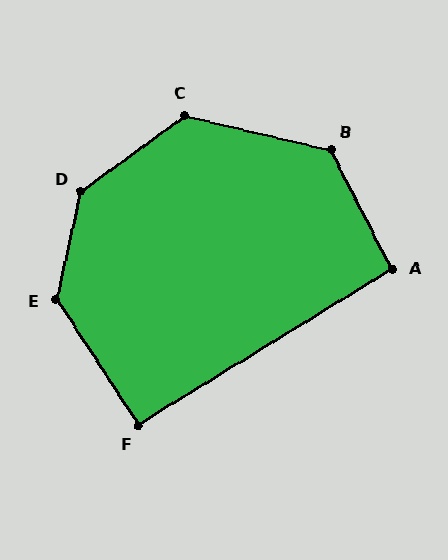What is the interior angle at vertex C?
Approximately 131 degrees (obtuse).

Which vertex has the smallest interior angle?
F, at approximately 92 degrees.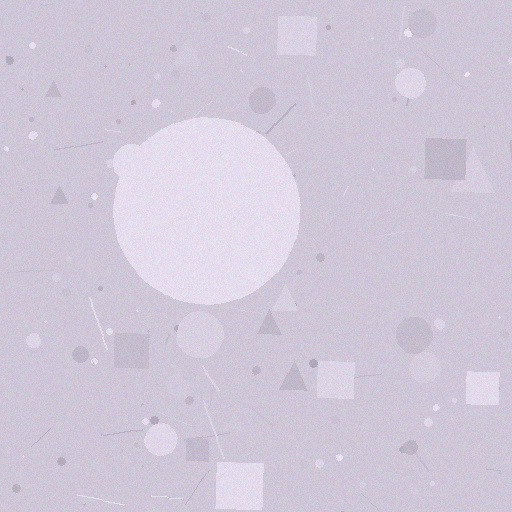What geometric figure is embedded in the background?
A circle is embedded in the background.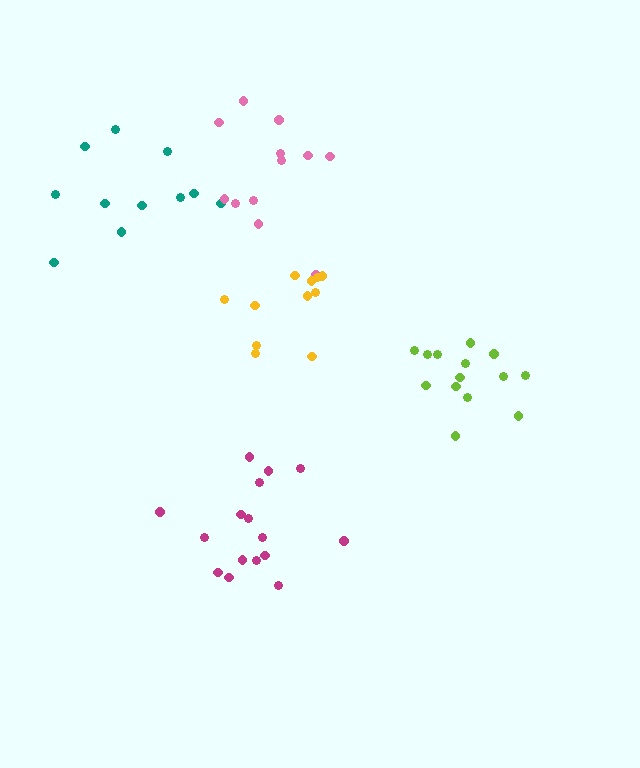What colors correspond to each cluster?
The clusters are colored: lime, magenta, teal, pink, yellow.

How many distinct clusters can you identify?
There are 5 distinct clusters.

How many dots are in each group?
Group 1: 14 dots, Group 2: 16 dots, Group 3: 11 dots, Group 4: 12 dots, Group 5: 11 dots (64 total).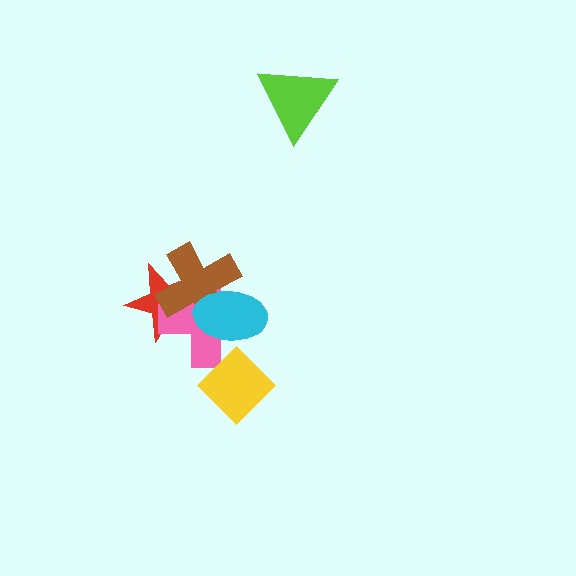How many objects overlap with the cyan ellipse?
3 objects overlap with the cyan ellipse.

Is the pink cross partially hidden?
Yes, it is partially covered by another shape.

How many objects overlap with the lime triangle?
0 objects overlap with the lime triangle.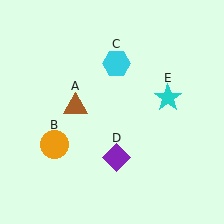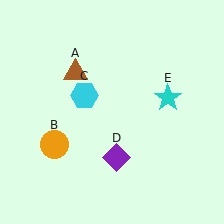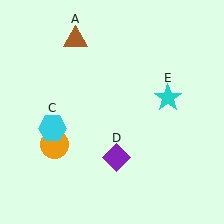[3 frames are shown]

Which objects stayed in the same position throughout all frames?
Orange circle (object B) and purple diamond (object D) and cyan star (object E) remained stationary.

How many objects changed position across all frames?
2 objects changed position: brown triangle (object A), cyan hexagon (object C).